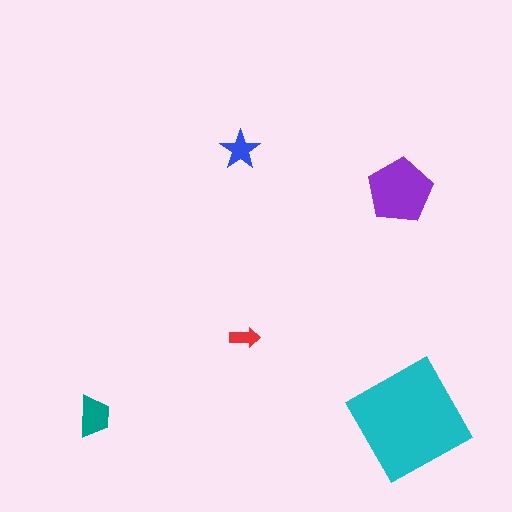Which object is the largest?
The cyan square.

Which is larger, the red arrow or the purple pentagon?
The purple pentagon.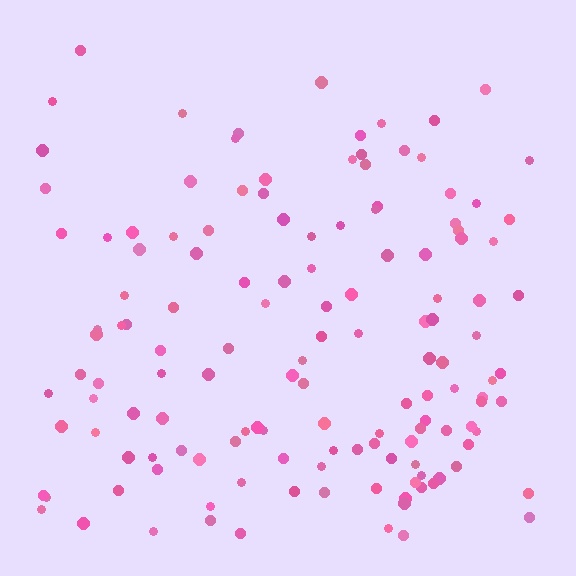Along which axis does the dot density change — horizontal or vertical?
Vertical.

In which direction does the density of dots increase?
From top to bottom, with the bottom side densest.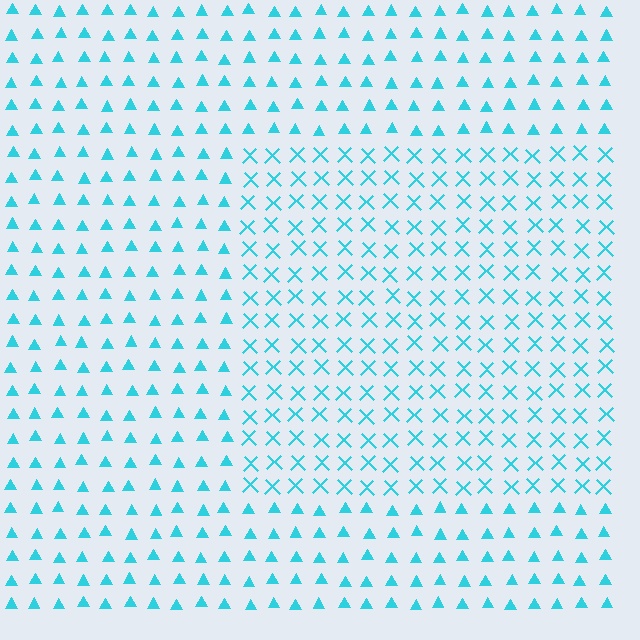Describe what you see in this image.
The image is filled with small cyan elements arranged in a uniform grid. A rectangle-shaped region contains X marks, while the surrounding area contains triangles. The boundary is defined purely by the change in element shape.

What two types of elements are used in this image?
The image uses X marks inside the rectangle region and triangles outside it.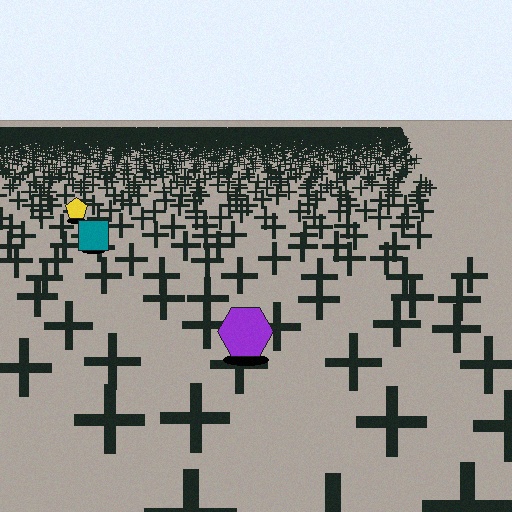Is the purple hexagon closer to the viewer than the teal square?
Yes. The purple hexagon is closer — you can tell from the texture gradient: the ground texture is coarser near it.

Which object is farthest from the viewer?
The yellow pentagon is farthest from the viewer. It appears smaller and the ground texture around it is denser.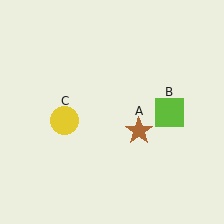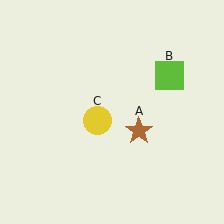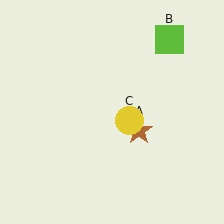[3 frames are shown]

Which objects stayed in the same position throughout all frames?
Brown star (object A) remained stationary.